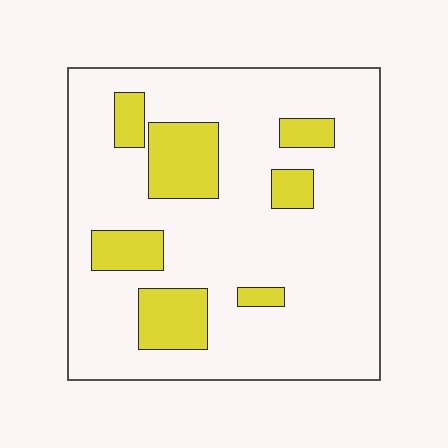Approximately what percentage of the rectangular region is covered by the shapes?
Approximately 20%.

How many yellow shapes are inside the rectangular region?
7.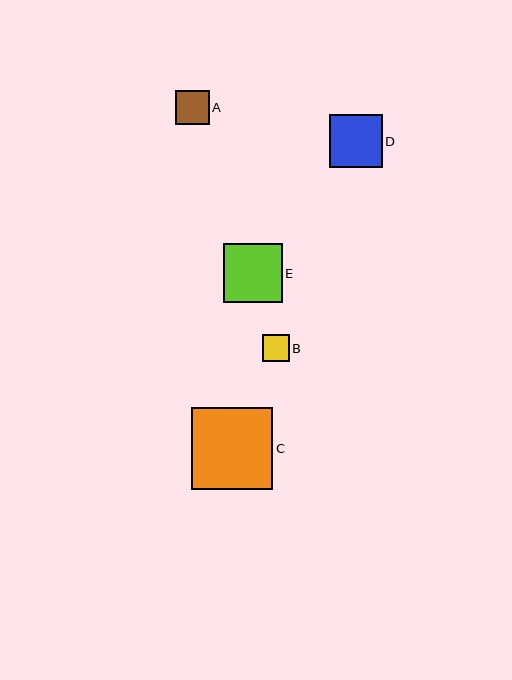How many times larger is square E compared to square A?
Square E is approximately 1.7 times the size of square A.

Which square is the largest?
Square C is the largest with a size of approximately 81 pixels.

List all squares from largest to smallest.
From largest to smallest: C, E, D, A, B.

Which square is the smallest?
Square B is the smallest with a size of approximately 26 pixels.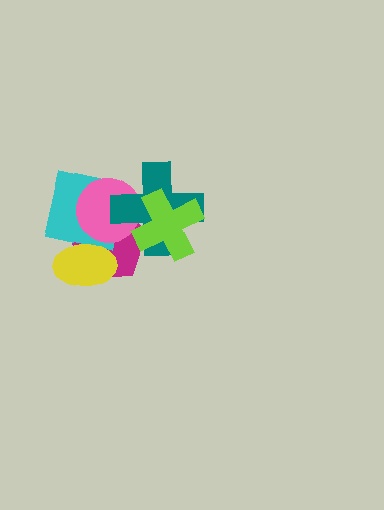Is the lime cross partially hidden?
No, no other shape covers it.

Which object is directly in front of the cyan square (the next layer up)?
The pink circle is directly in front of the cyan square.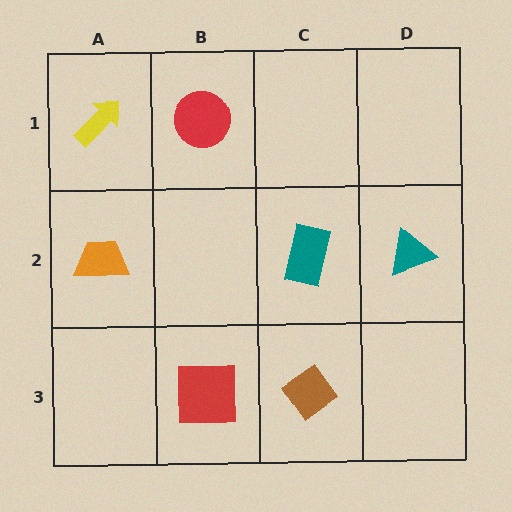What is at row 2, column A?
An orange trapezoid.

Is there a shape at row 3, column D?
No, that cell is empty.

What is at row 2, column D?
A teal triangle.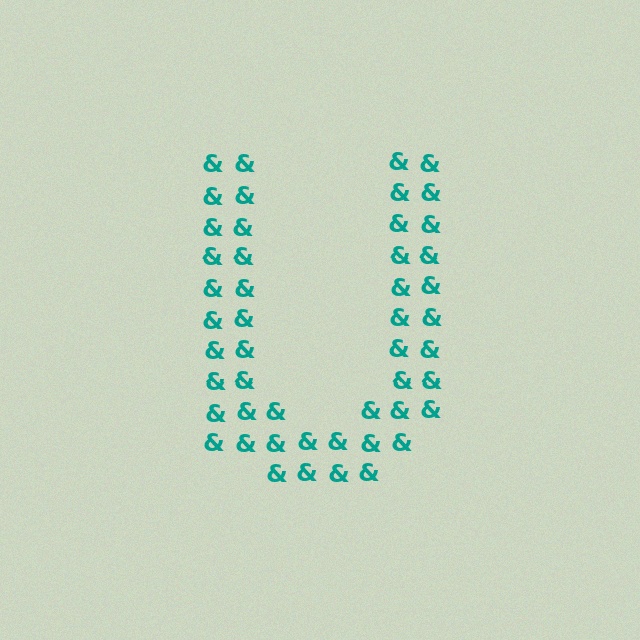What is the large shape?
The large shape is the letter U.